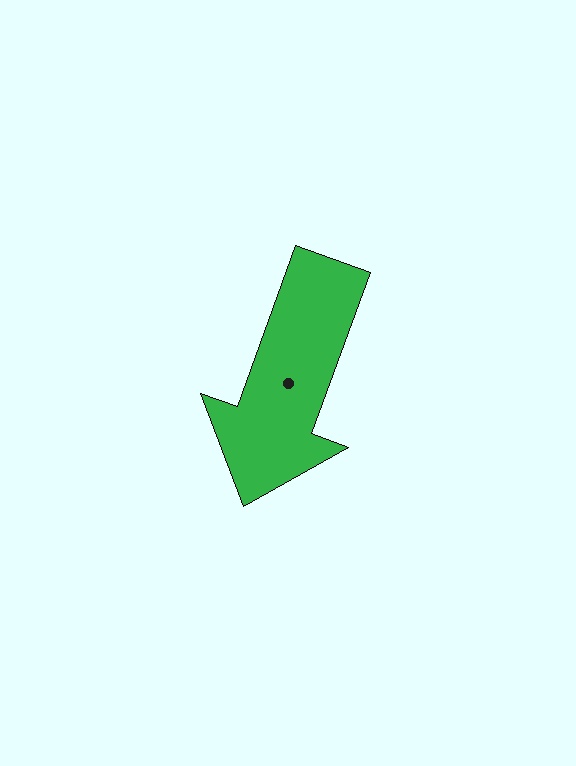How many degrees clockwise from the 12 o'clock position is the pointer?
Approximately 200 degrees.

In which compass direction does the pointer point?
South.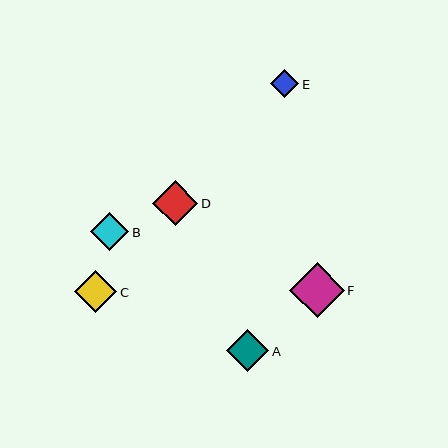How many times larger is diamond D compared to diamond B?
Diamond D is approximately 1.2 times the size of diamond B.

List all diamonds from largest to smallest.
From largest to smallest: F, D, C, A, B, E.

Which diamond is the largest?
Diamond F is the largest with a size of approximately 54 pixels.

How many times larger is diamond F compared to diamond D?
Diamond F is approximately 1.2 times the size of diamond D.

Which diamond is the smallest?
Diamond E is the smallest with a size of approximately 28 pixels.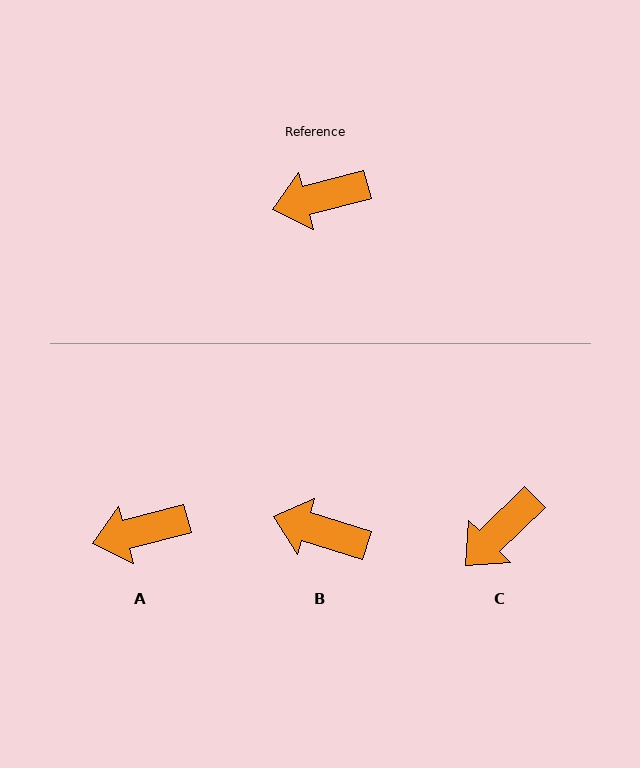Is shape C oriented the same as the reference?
No, it is off by about 30 degrees.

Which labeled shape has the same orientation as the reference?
A.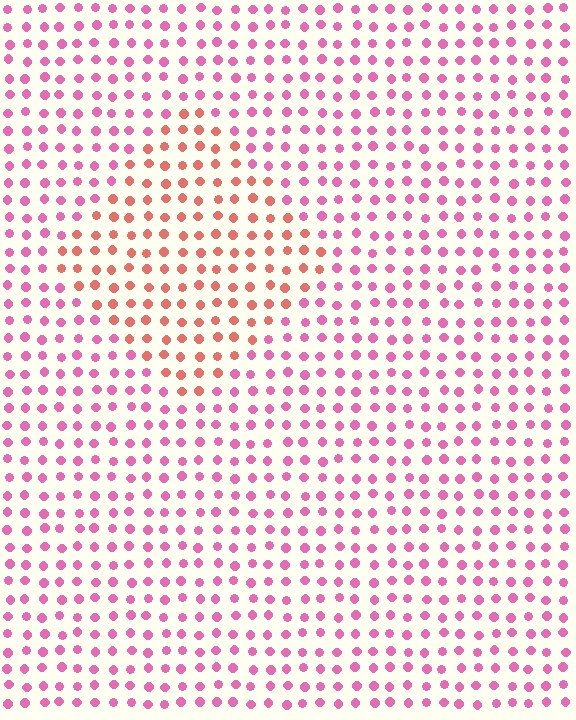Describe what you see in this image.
The image is filled with small pink elements in a uniform arrangement. A diamond-shaped region is visible where the elements are tinted to a slightly different hue, forming a subtle color boundary.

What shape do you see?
I see a diamond.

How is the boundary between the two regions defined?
The boundary is defined purely by a slight shift in hue (about 38 degrees). Spacing, size, and orientation are identical on both sides.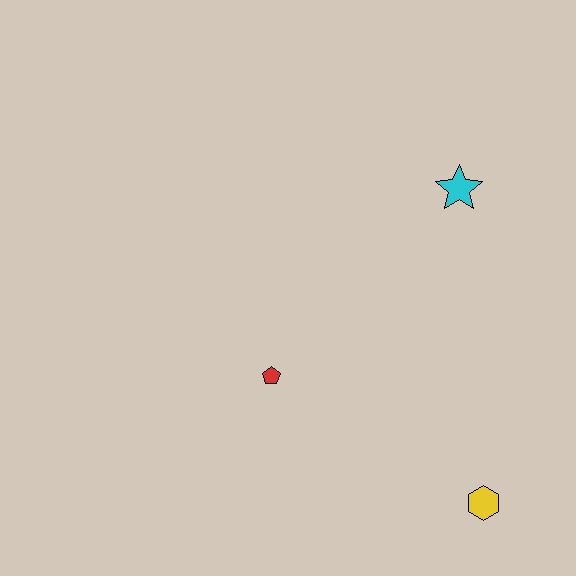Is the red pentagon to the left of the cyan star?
Yes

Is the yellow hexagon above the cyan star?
No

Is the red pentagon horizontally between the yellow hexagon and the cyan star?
No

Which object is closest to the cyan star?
The red pentagon is closest to the cyan star.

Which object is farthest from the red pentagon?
The cyan star is farthest from the red pentagon.